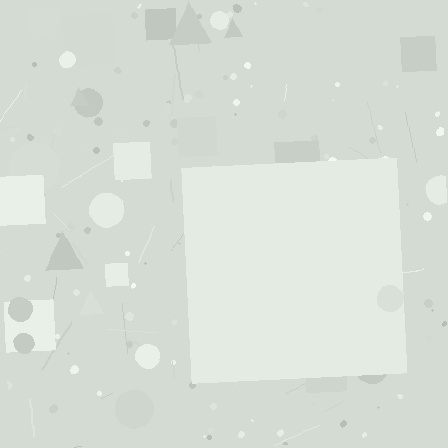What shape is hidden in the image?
A square is hidden in the image.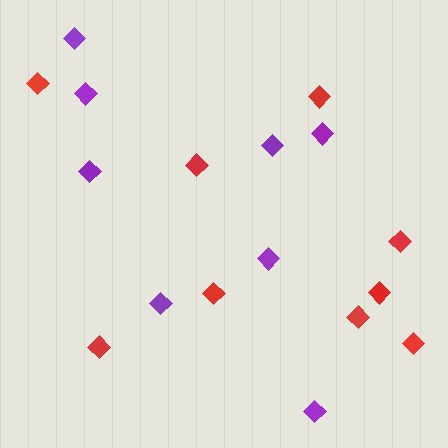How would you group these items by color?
There are 2 groups: one group of red diamonds (9) and one group of purple diamonds (8).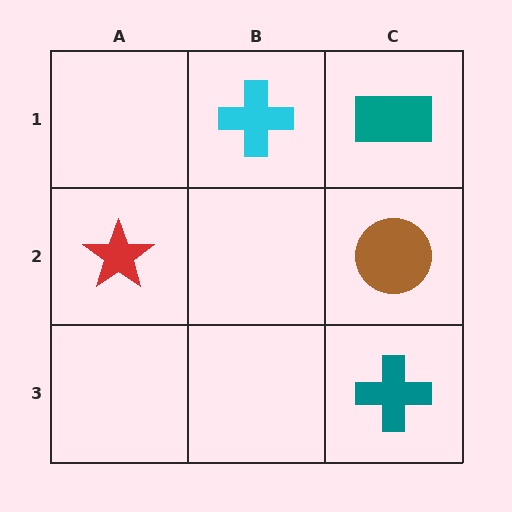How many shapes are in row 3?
1 shape.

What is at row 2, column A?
A red star.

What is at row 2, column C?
A brown circle.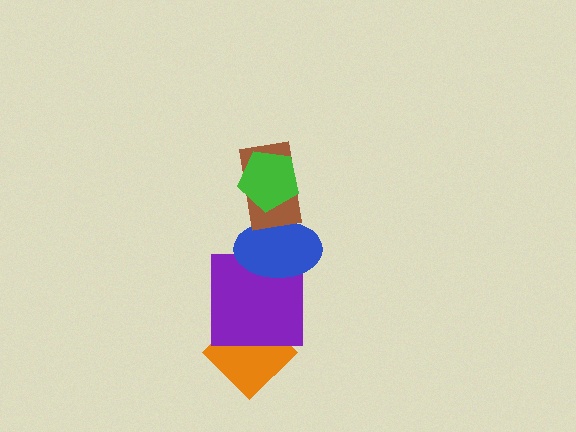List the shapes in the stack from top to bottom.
From top to bottom: the green pentagon, the brown rectangle, the blue ellipse, the purple square, the orange diamond.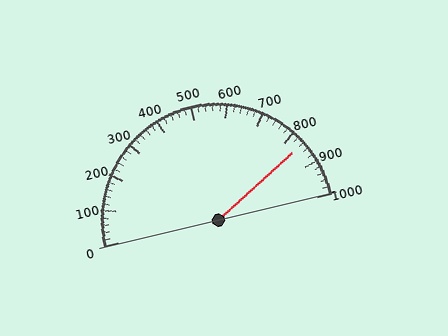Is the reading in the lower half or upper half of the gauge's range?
The reading is in the upper half of the range (0 to 1000).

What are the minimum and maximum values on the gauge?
The gauge ranges from 0 to 1000.